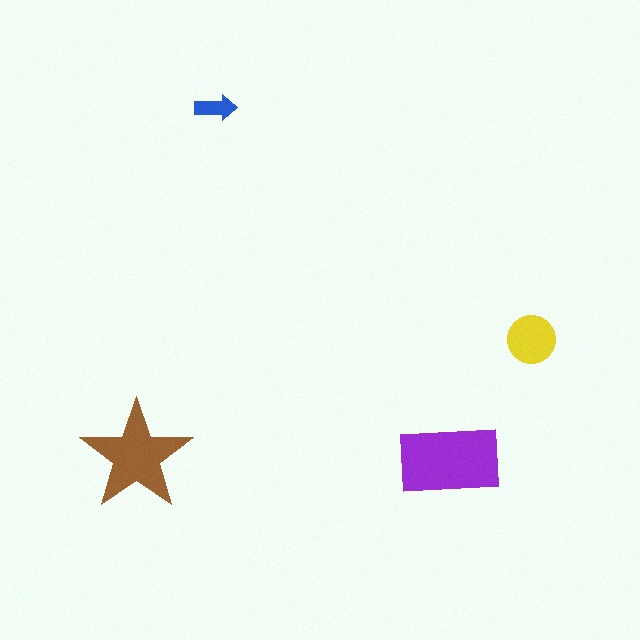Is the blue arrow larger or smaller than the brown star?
Smaller.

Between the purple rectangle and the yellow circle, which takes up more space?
The purple rectangle.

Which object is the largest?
The purple rectangle.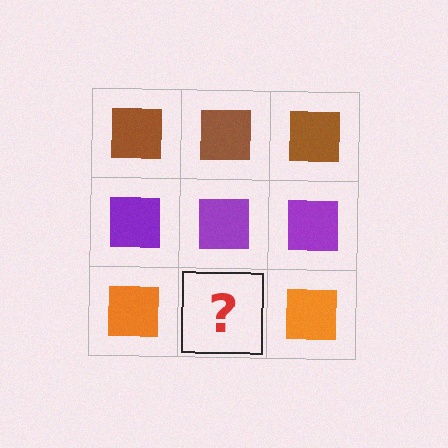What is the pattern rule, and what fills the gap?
The rule is that each row has a consistent color. The gap should be filled with an orange square.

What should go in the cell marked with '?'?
The missing cell should contain an orange square.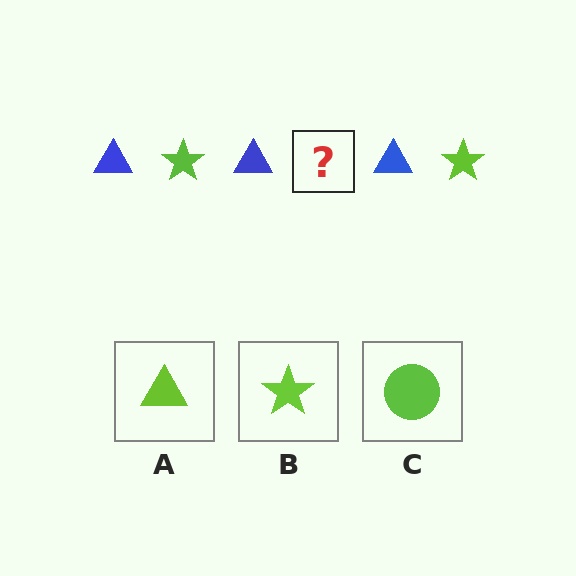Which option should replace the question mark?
Option B.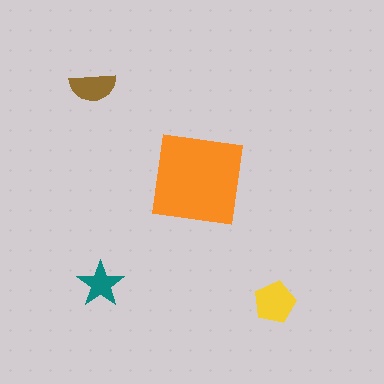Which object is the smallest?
The teal star.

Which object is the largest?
The orange square.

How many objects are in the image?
There are 4 objects in the image.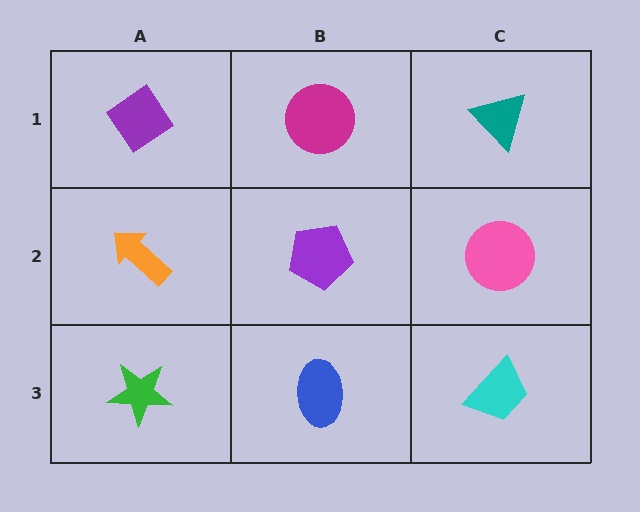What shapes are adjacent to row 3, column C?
A pink circle (row 2, column C), a blue ellipse (row 3, column B).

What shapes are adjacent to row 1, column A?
An orange arrow (row 2, column A), a magenta circle (row 1, column B).